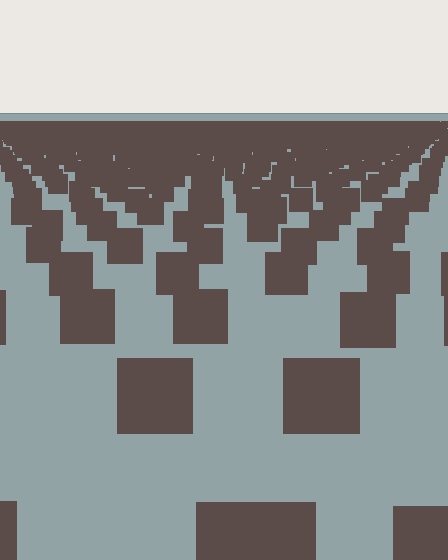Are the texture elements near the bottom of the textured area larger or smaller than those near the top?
Larger. Near the bottom, elements are closer to the viewer and appear at a bigger on-screen size.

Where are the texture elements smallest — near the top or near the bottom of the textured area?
Near the top.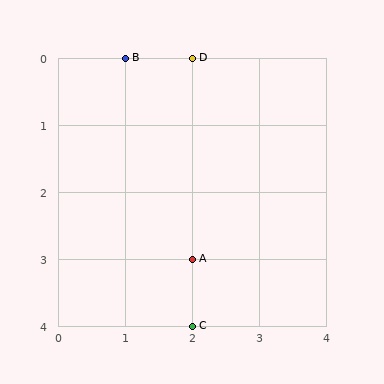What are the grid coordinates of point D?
Point D is at grid coordinates (2, 0).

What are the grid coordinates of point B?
Point B is at grid coordinates (1, 0).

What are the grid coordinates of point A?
Point A is at grid coordinates (2, 3).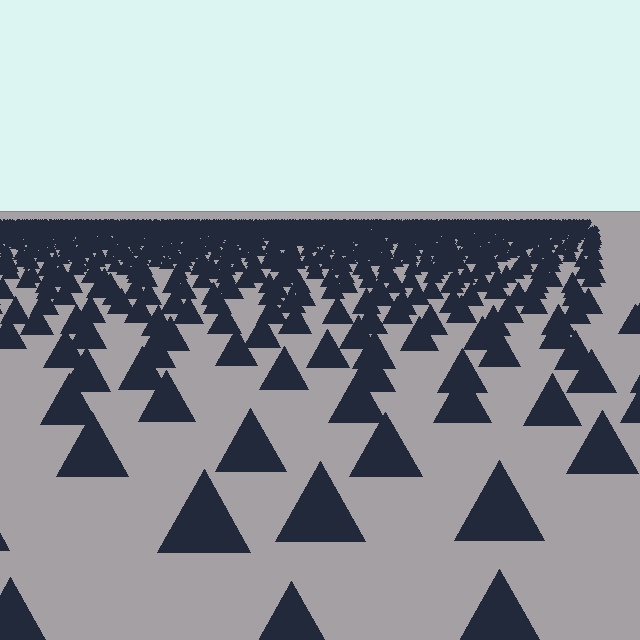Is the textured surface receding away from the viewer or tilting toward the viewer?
The surface is receding away from the viewer. Texture elements get smaller and denser toward the top.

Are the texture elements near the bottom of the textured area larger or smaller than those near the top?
Larger. Near the bottom, elements are closer to the viewer and appear at a bigger on-screen size.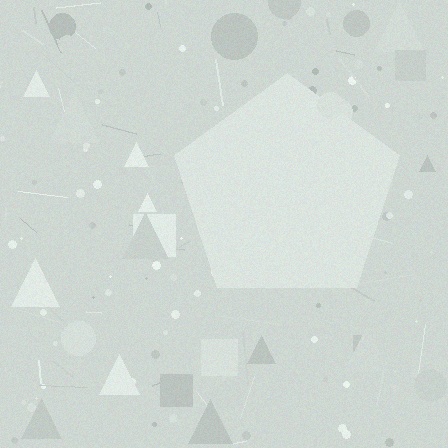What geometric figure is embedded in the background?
A pentagon is embedded in the background.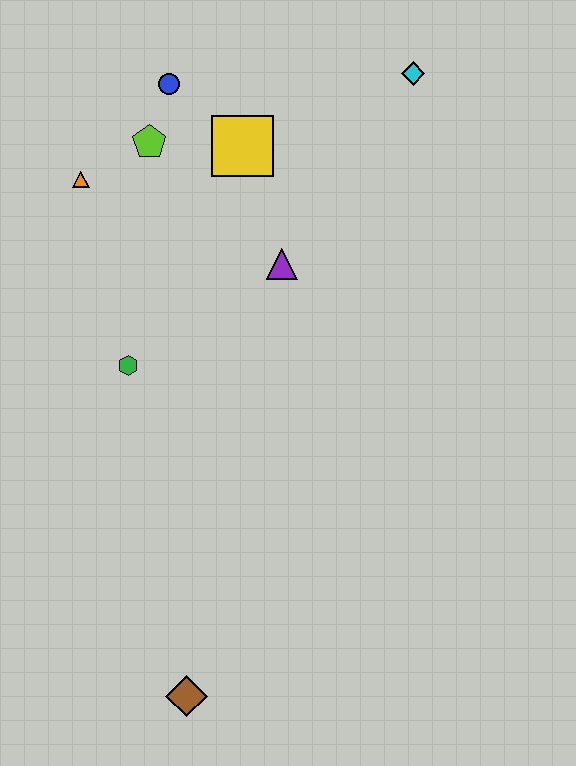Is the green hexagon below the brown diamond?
No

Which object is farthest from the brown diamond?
The cyan diamond is farthest from the brown diamond.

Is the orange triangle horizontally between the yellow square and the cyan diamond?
No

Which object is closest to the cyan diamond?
The yellow square is closest to the cyan diamond.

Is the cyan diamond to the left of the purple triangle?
No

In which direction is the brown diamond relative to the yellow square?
The brown diamond is below the yellow square.